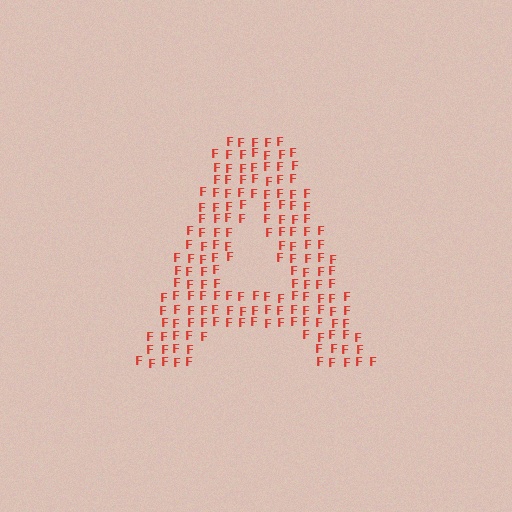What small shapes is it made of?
It is made of small letter F's.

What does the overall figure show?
The overall figure shows the letter A.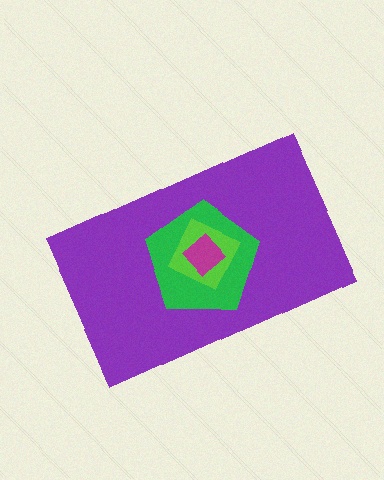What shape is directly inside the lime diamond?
The magenta diamond.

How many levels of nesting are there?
4.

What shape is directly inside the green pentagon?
The lime diamond.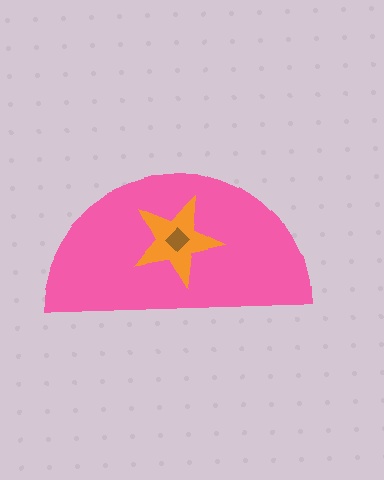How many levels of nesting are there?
3.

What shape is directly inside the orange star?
The brown diamond.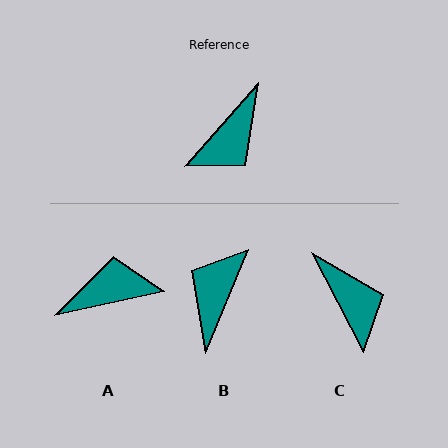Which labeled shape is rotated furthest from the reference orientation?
B, about 161 degrees away.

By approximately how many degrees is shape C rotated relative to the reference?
Approximately 69 degrees counter-clockwise.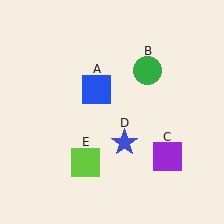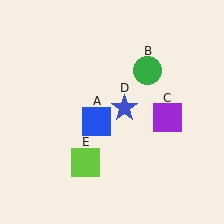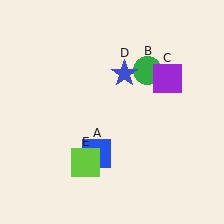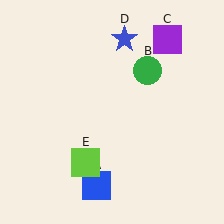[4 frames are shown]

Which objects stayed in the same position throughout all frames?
Green circle (object B) and lime square (object E) remained stationary.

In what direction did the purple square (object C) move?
The purple square (object C) moved up.